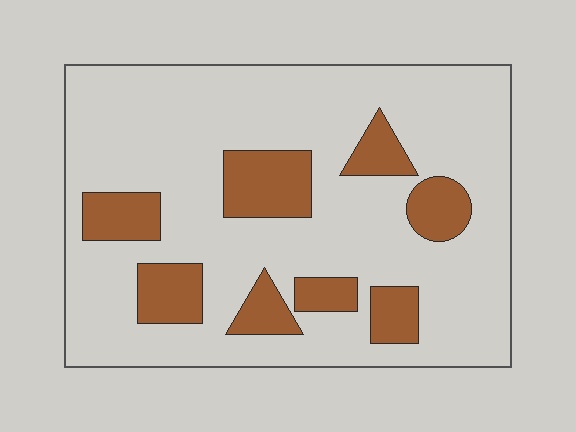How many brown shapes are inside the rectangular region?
8.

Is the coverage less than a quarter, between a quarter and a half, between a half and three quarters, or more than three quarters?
Less than a quarter.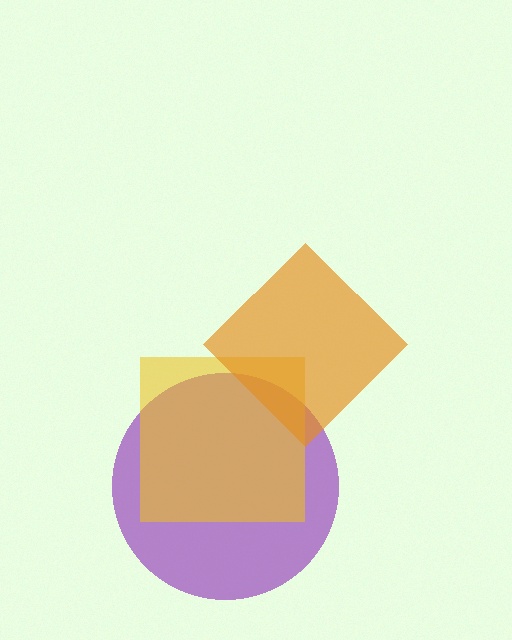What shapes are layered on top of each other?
The layered shapes are: a purple circle, a yellow square, an orange diamond.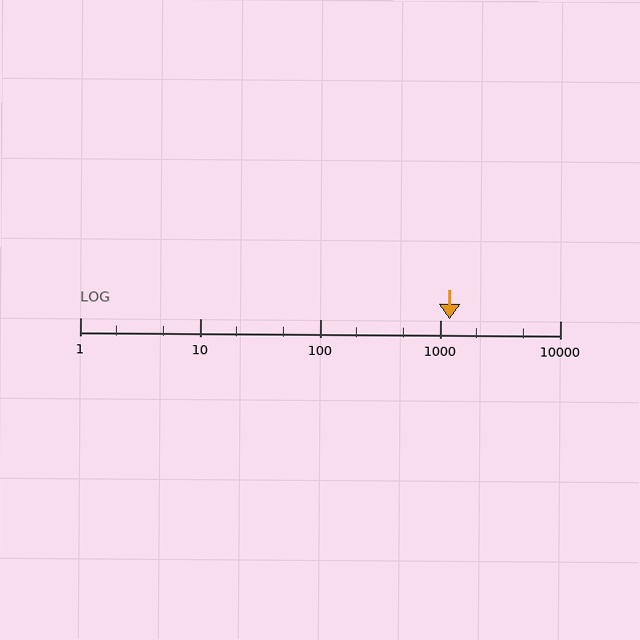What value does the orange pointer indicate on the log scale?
The pointer indicates approximately 1200.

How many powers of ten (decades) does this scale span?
The scale spans 4 decades, from 1 to 10000.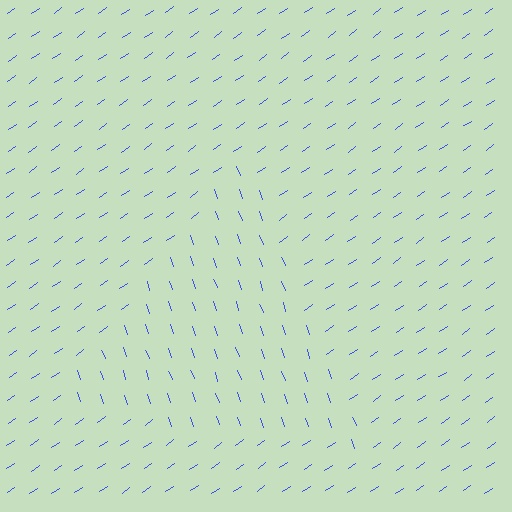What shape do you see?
I see a triangle.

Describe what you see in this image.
The image is filled with small blue line segments. A triangle region in the image has lines oriented differently from the surrounding lines, creating a visible texture boundary.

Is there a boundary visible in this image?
Yes, there is a texture boundary formed by a change in line orientation.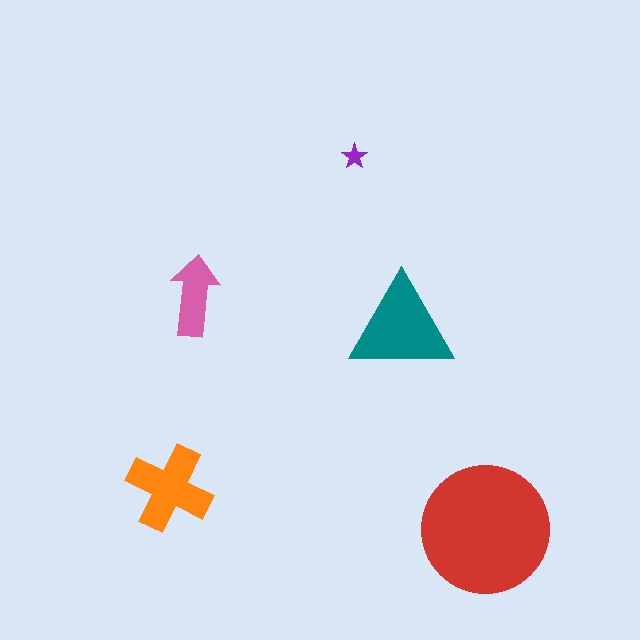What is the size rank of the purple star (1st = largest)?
5th.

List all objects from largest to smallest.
The red circle, the teal triangle, the orange cross, the pink arrow, the purple star.